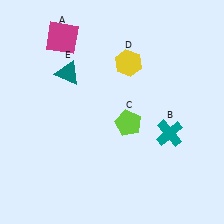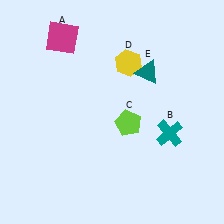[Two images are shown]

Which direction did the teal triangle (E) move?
The teal triangle (E) moved right.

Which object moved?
The teal triangle (E) moved right.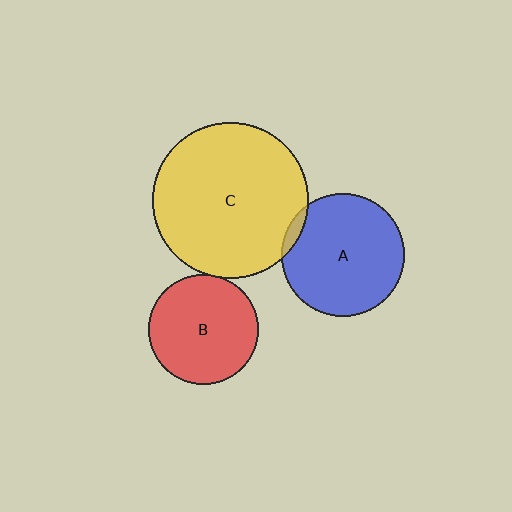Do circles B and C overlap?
Yes.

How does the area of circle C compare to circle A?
Approximately 1.6 times.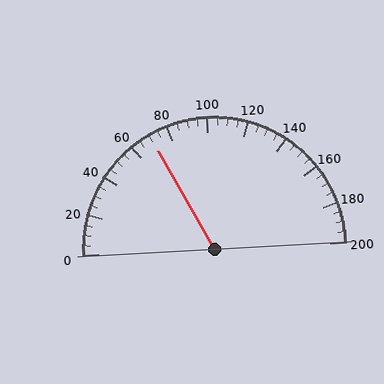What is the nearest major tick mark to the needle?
The nearest major tick mark is 80.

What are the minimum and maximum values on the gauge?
The gauge ranges from 0 to 200.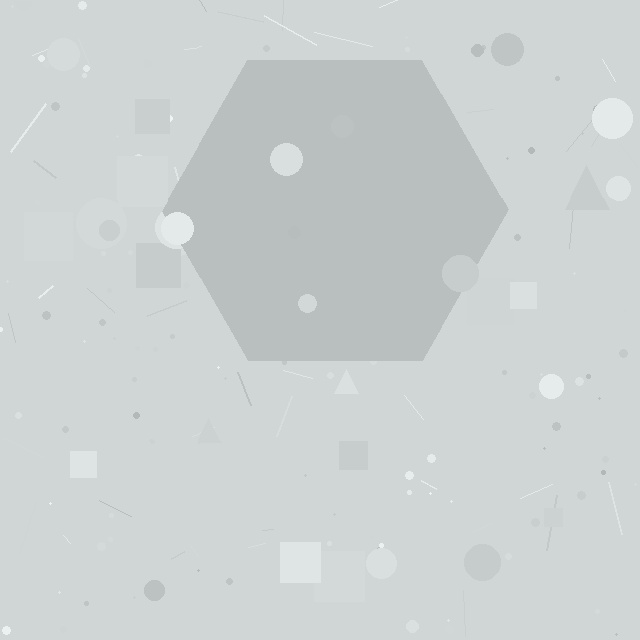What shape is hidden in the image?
A hexagon is hidden in the image.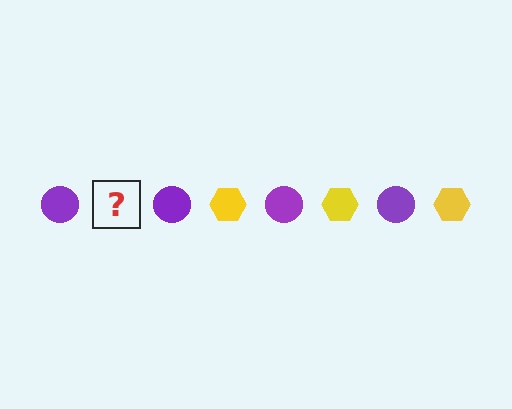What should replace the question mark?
The question mark should be replaced with a yellow hexagon.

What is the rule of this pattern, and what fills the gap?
The rule is that the pattern alternates between purple circle and yellow hexagon. The gap should be filled with a yellow hexagon.